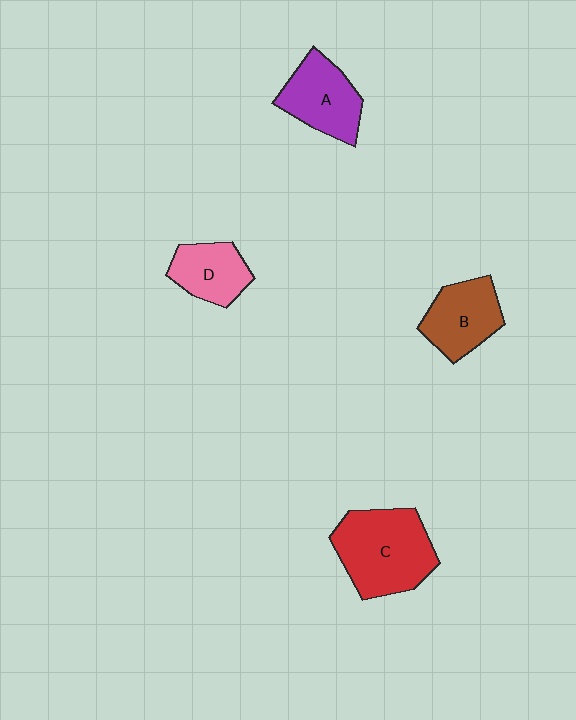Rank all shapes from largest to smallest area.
From largest to smallest: C (red), A (purple), B (brown), D (pink).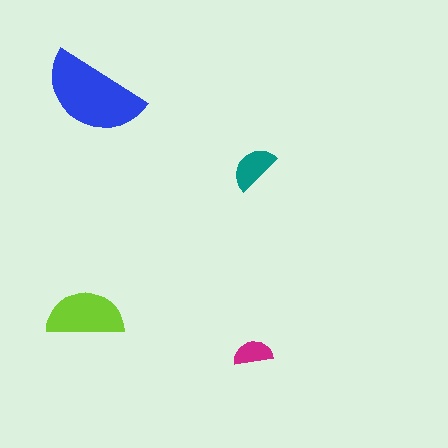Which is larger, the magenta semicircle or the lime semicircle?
The lime one.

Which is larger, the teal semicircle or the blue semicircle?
The blue one.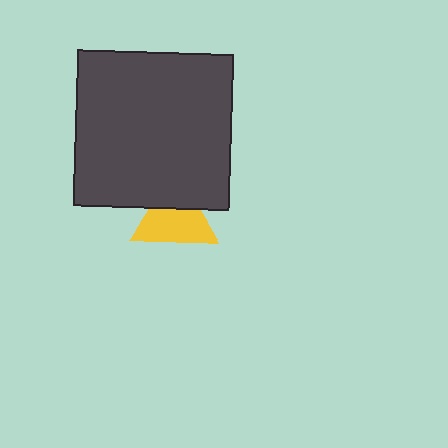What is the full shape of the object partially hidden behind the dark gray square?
The partially hidden object is a yellow triangle.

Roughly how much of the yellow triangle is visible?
Most of it is visible (roughly 65%).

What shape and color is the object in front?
The object in front is a dark gray square.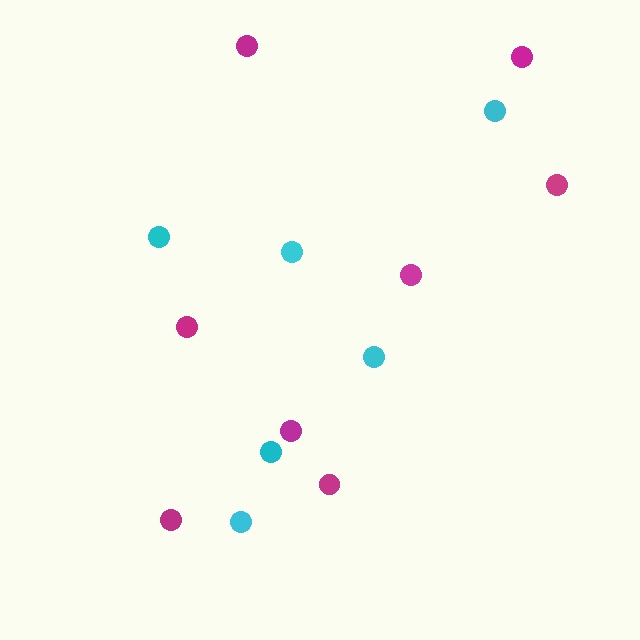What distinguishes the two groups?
There are 2 groups: one group of magenta circles (8) and one group of cyan circles (6).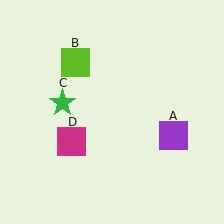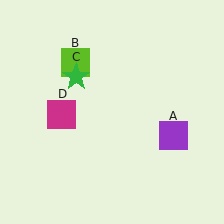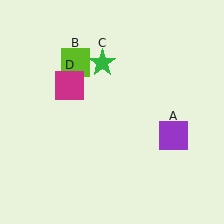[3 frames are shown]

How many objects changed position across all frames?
2 objects changed position: green star (object C), magenta square (object D).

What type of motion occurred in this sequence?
The green star (object C), magenta square (object D) rotated clockwise around the center of the scene.